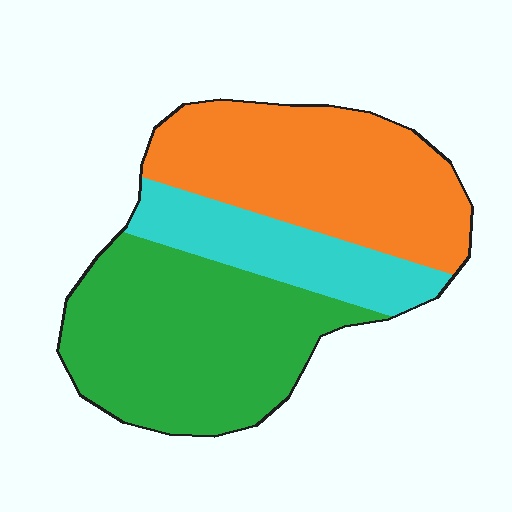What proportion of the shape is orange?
Orange covers about 40% of the shape.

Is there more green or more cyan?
Green.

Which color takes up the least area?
Cyan, at roughly 20%.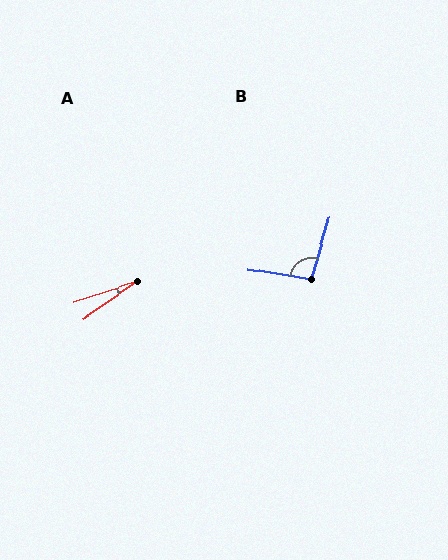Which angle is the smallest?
A, at approximately 16 degrees.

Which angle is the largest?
B, at approximately 97 degrees.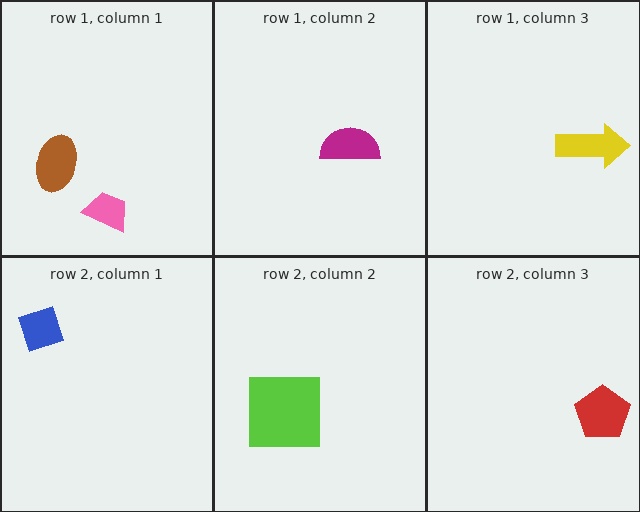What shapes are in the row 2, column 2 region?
The lime square.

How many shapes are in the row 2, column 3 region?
1.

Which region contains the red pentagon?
The row 2, column 3 region.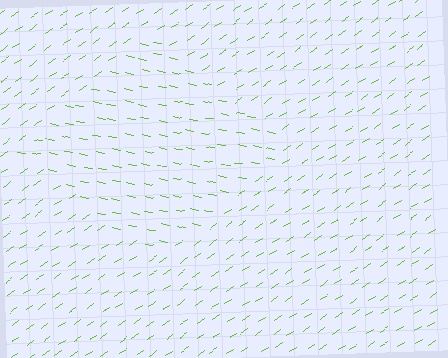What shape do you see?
I see a diamond.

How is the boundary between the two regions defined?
The boundary is defined purely by a change in line orientation (approximately 45 degrees difference). All lines are the same color and thickness.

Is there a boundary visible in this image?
Yes, there is a texture boundary formed by a change in line orientation.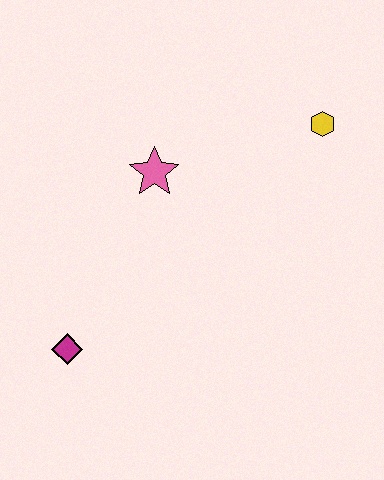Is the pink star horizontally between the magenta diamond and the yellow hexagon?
Yes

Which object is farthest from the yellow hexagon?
The magenta diamond is farthest from the yellow hexagon.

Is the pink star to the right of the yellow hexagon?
No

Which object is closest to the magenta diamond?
The pink star is closest to the magenta diamond.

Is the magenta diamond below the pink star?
Yes